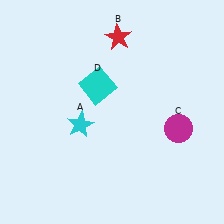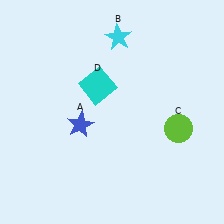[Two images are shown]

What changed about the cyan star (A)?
In Image 1, A is cyan. In Image 2, it changed to blue.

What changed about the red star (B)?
In Image 1, B is red. In Image 2, it changed to cyan.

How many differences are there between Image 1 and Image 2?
There are 3 differences between the two images.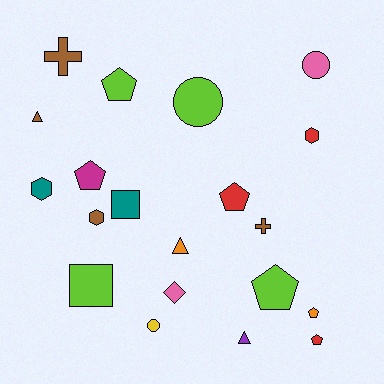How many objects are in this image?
There are 20 objects.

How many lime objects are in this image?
There are 4 lime objects.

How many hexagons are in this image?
There are 3 hexagons.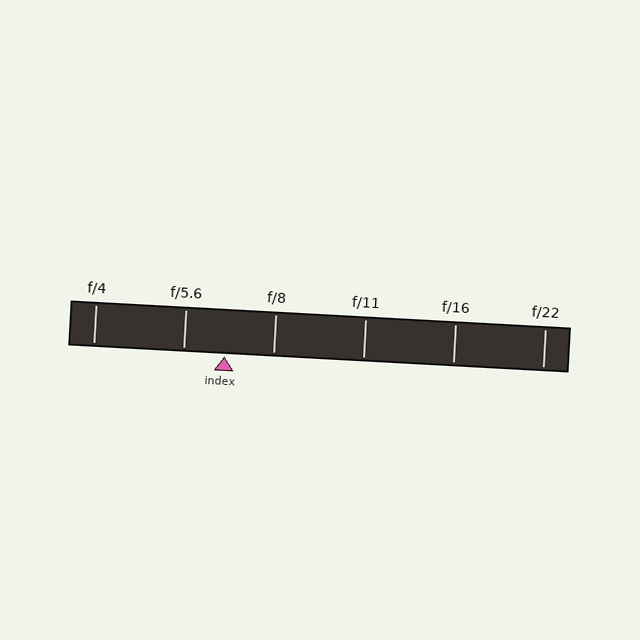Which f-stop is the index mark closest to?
The index mark is closest to f/5.6.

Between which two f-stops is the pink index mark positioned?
The index mark is between f/5.6 and f/8.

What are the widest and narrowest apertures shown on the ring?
The widest aperture shown is f/4 and the narrowest is f/22.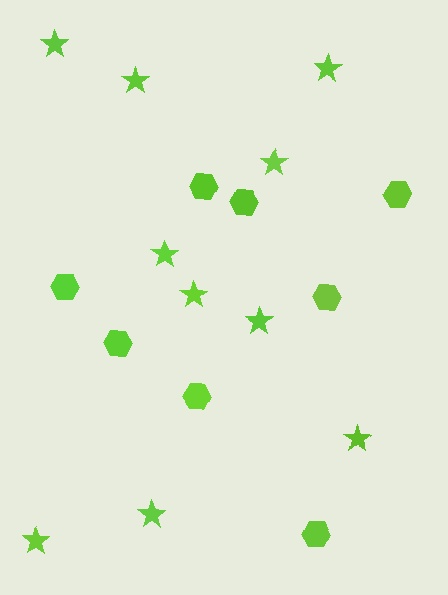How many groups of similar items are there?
There are 2 groups: one group of stars (10) and one group of hexagons (8).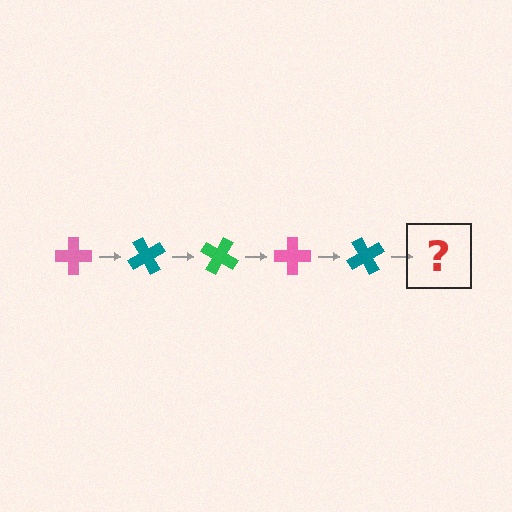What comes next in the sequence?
The next element should be a green cross, rotated 300 degrees from the start.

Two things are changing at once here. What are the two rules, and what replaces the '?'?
The two rules are that it rotates 60 degrees each step and the color cycles through pink, teal, and green. The '?' should be a green cross, rotated 300 degrees from the start.